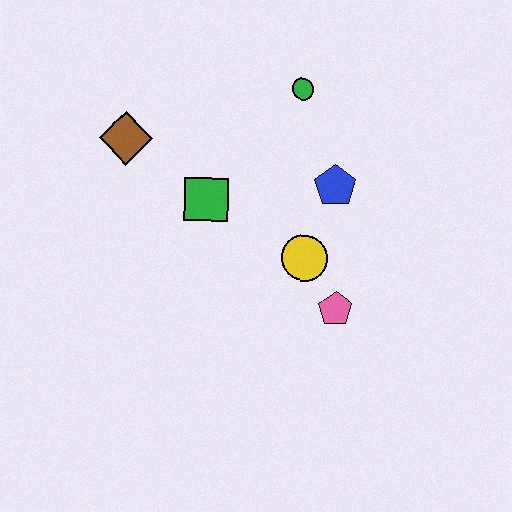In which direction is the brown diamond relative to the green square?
The brown diamond is to the left of the green square.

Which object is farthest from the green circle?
The pink pentagon is farthest from the green circle.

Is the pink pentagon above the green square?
No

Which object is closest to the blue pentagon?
The yellow circle is closest to the blue pentagon.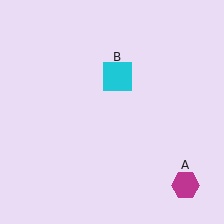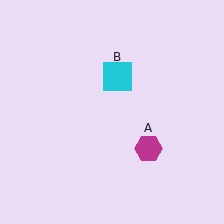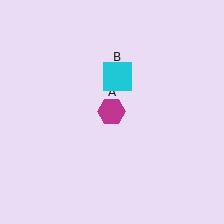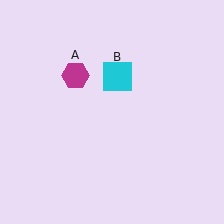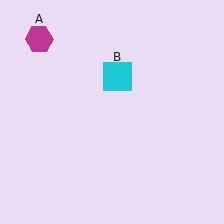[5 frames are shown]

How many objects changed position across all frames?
1 object changed position: magenta hexagon (object A).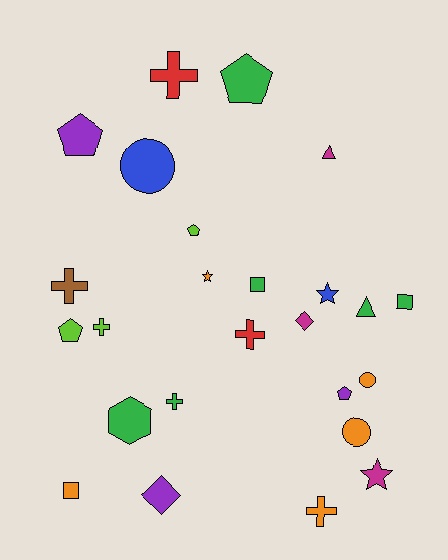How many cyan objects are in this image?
There are no cyan objects.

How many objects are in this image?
There are 25 objects.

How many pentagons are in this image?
There are 5 pentagons.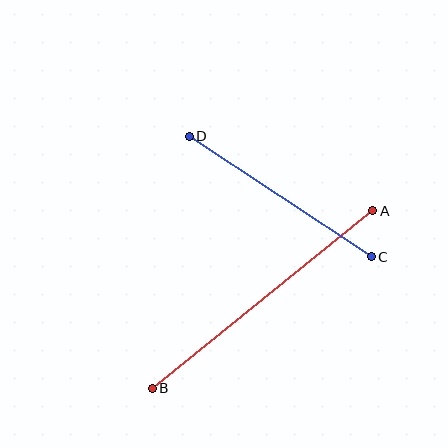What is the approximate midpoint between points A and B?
The midpoint is at approximately (263, 299) pixels.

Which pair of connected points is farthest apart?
Points A and B are farthest apart.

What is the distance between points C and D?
The distance is approximately 219 pixels.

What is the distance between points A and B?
The distance is approximately 283 pixels.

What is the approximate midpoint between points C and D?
The midpoint is at approximately (280, 196) pixels.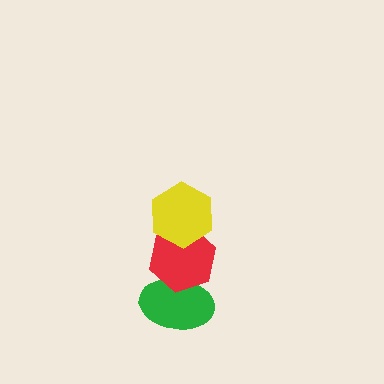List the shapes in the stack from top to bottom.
From top to bottom: the yellow hexagon, the red hexagon, the green ellipse.